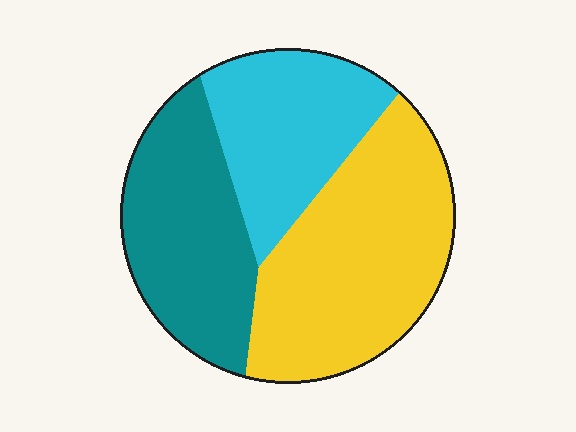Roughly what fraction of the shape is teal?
Teal takes up about one third (1/3) of the shape.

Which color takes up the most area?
Yellow, at roughly 45%.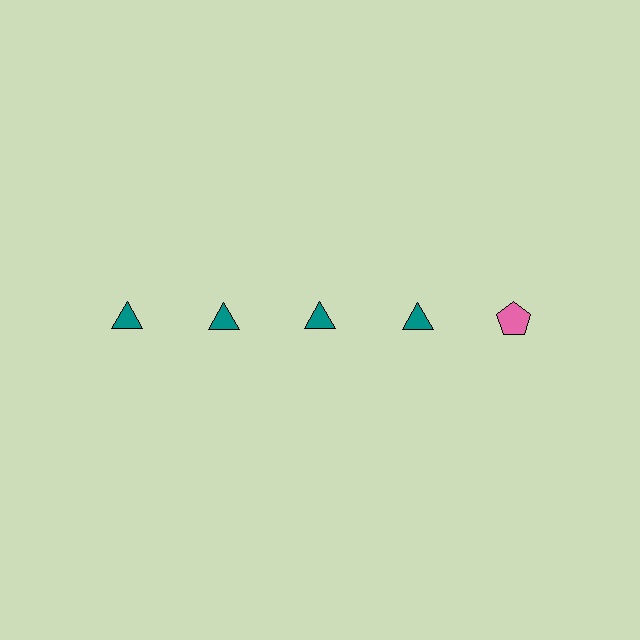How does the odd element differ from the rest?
It differs in both color (pink instead of teal) and shape (pentagon instead of triangle).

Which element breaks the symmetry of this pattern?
The pink pentagon in the top row, rightmost column breaks the symmetry. All other shapes are teal triangles.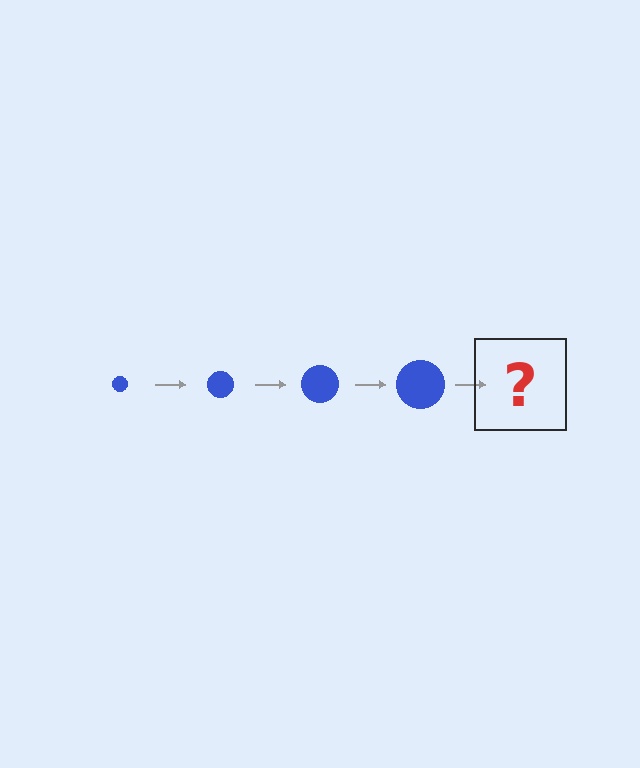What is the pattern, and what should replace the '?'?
The pattern is that the circle gets progressively larger each step. The '?' should be a blue circle, larger than the previous one.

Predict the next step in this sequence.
The next step is a blue circle, larger than the previous one.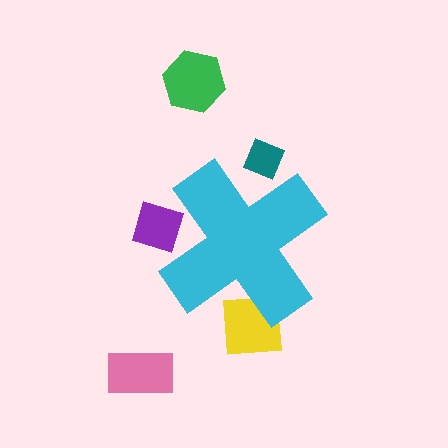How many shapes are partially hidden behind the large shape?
3 shapes are partially hidden.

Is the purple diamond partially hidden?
Yes, the purple diamond is partially hidden behind the cyan cross.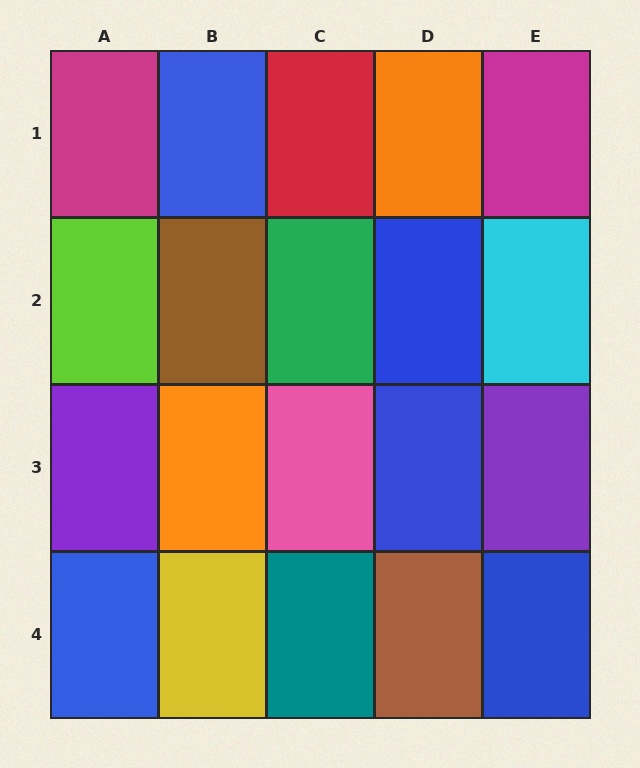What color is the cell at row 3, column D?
Blue.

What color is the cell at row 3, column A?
Purple.